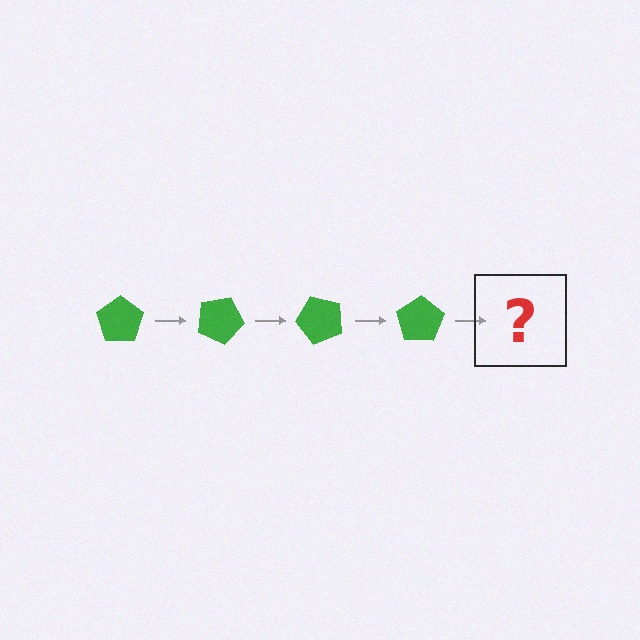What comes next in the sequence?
The next element should be a green pentagon rotated 100 degrees.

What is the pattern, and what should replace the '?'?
The pattern is that the pentagon rotates 25 degrees each step. The '?' should be a green pentagon rotated 100 degrees.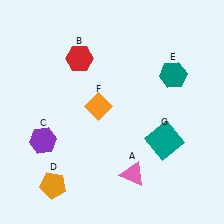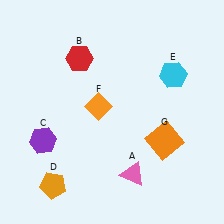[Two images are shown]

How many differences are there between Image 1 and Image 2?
There are 2 differences between the two images.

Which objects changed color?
E changed from teal to cyan. G changed from teal to orange.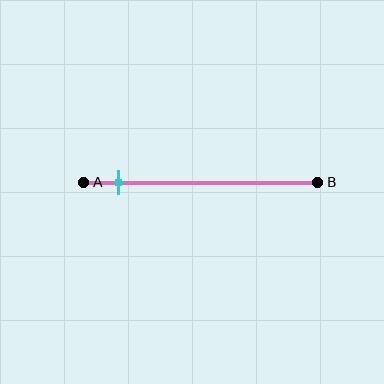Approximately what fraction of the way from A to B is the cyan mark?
The cyan mark is approximately 15% of the way from A to B.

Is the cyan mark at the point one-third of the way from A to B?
No, the mark is at about 15% from A, not at the 33% one-third point.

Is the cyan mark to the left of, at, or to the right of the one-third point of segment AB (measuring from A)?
The cyan mark is to the left of the one-third point of segment AB.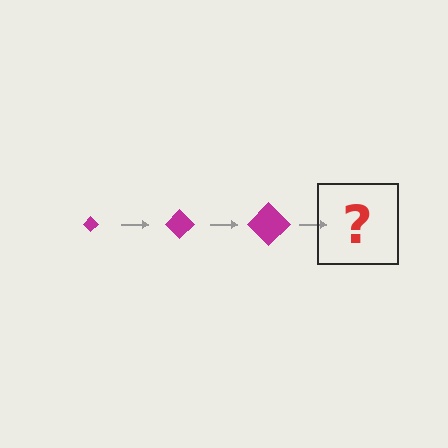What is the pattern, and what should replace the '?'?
The pattern is that the diamond gets progressively larger each step. The '?' should be a magenta diamond, larger than the previous one.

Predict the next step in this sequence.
The next step is a magenta diamond, larger than the previous one.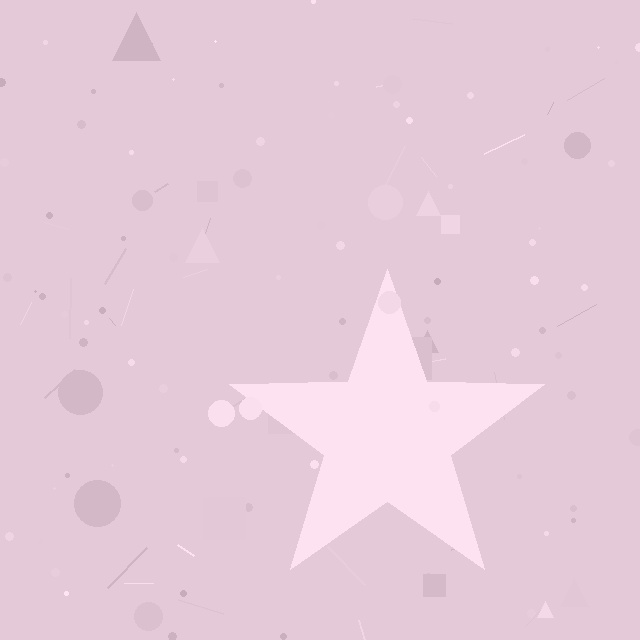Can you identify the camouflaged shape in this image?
The camouflaged shape is a star.